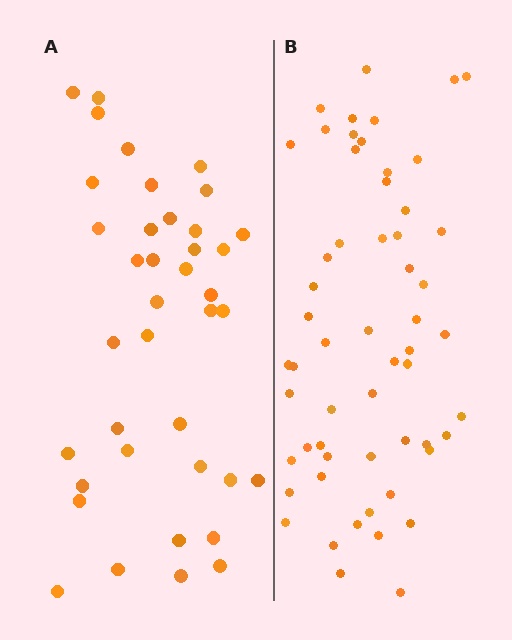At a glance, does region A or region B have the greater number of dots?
Region B (the right region) has more dots.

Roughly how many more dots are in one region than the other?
Region B has approximately 20 more dots than region A.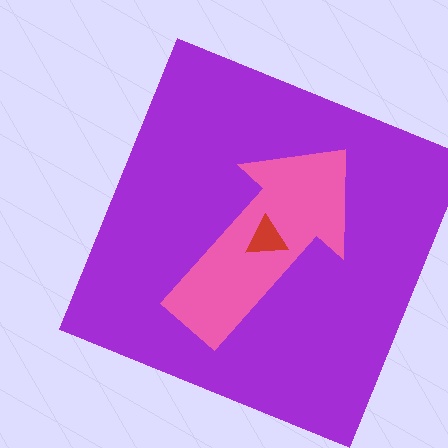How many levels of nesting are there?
3.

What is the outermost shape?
The purple square.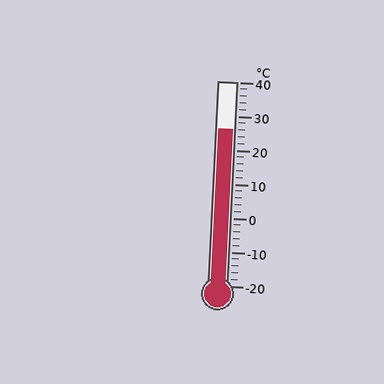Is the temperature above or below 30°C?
The temperature is below 30°C.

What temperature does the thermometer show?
The thermometer shows approximately 26°C.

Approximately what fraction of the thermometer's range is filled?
The thermometer is filled to approximately 75% of its range.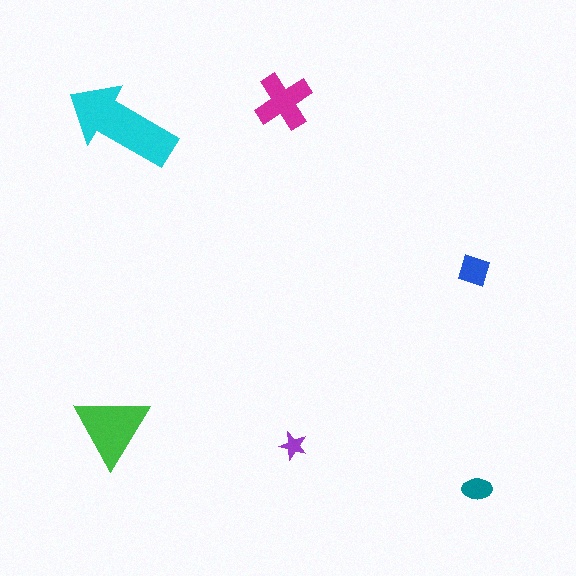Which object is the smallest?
The purple star.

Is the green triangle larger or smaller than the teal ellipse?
Larger.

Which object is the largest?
The cyan arrow.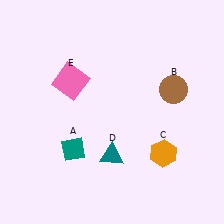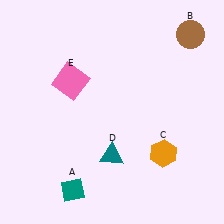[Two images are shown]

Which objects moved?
The objects that moved are: the teal diamond (A), the brown circle (B).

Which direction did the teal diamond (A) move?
The teal diamond (A) moved down.